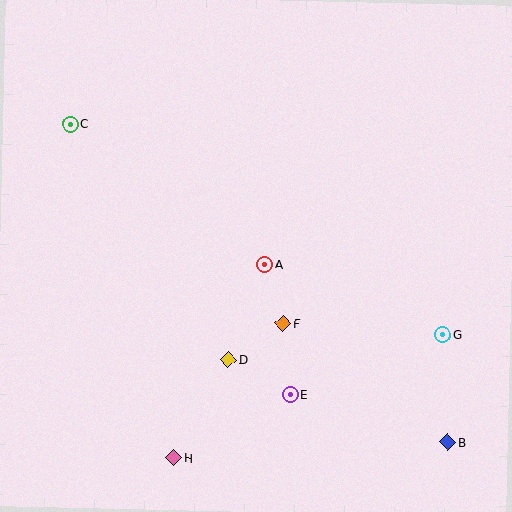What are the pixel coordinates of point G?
Point G is at (443, 334).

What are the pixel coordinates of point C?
Point C is at (70, 124).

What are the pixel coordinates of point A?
Point A is at (265, 264).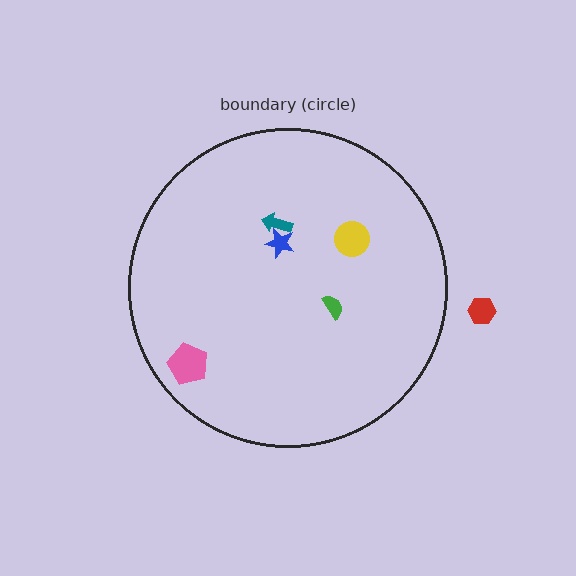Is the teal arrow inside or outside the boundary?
Inside.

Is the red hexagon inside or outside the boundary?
Outside.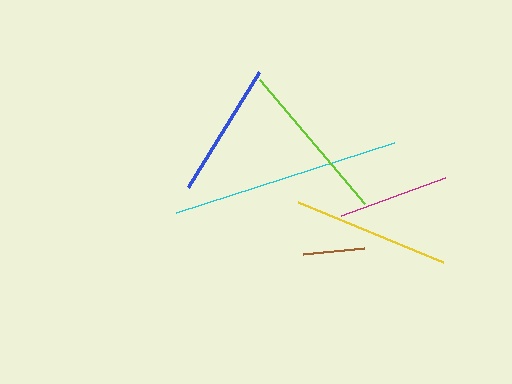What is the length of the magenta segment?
The magenta segment is approximately 111 pixels long.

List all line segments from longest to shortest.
From longest to shortest: cyan, lime, yellow, blue, magenta, brown.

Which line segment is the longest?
The cyan line is the longest at approximately 228 pixels.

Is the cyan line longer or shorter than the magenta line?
The cyan line is longer than the magenta line.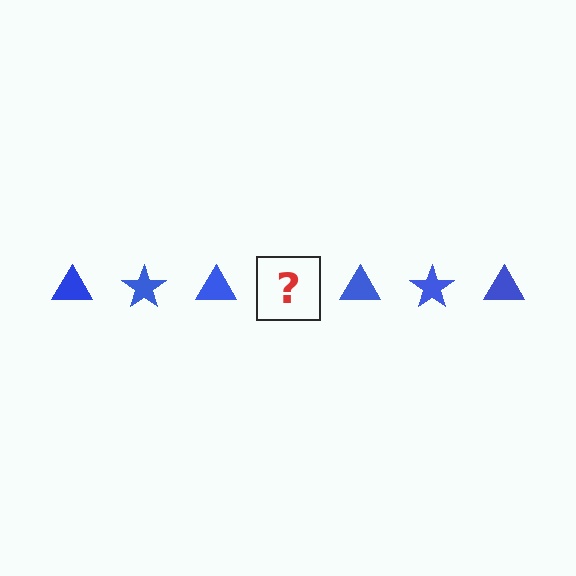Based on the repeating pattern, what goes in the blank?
The blank should be a blue star.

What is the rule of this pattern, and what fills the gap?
The rule is that the pattern cycles through triangle, star shapes in blue. The gap should be filled with a blue star.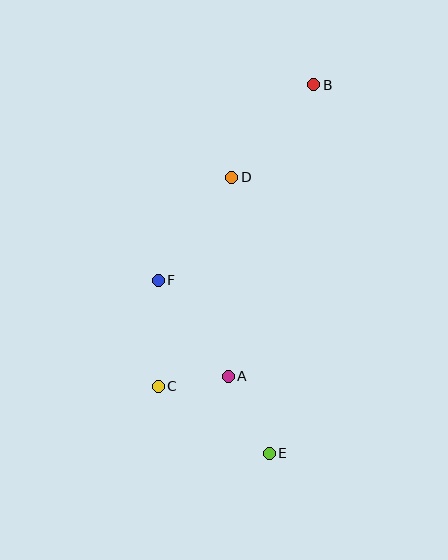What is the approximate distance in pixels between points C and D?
The distance between C and D is approximately 222 pixels.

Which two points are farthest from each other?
Points B and E are farthest from each other.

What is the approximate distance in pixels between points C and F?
The distance between C and F is approximately 106 pixels.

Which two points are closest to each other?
Points A and C are closest to each other.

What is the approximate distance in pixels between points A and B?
The distance between A and B is approximately 303 pixels.